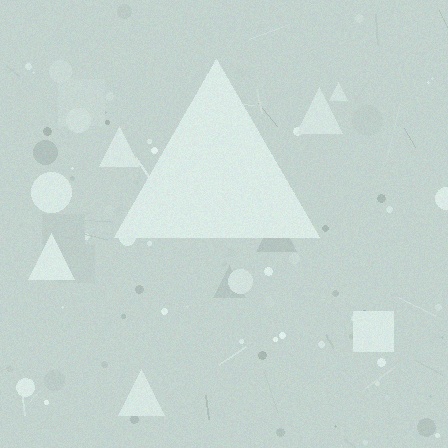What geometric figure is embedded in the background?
A triangle is embedded in the background.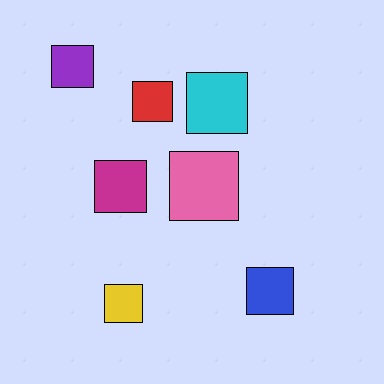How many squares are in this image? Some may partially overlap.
There are 7 squares.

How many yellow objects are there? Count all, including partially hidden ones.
There is 1 yellow object.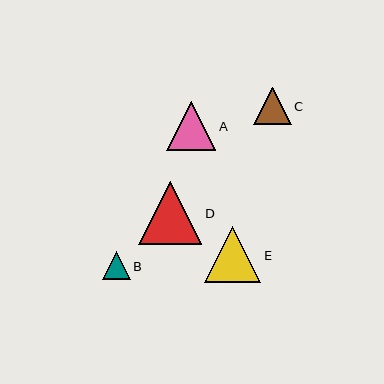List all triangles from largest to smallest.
From largest to smallest: D, E, A, C, B.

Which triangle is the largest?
Triangle D is the largest with a size of approximately 63 pixels.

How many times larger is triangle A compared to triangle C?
Triangle A is approximately 1.3 times the size of triangle C.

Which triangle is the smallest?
Triangle B is the smallest with a size of approximately 28 pixels.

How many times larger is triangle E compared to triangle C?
Triangle E is approximately 1.5 times the size of triangle C.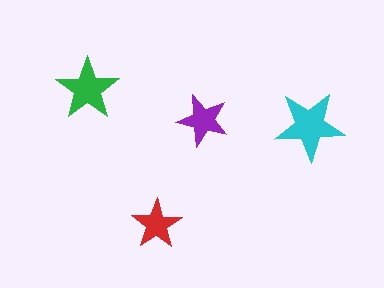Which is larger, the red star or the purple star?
The purple one.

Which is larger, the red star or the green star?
The green one.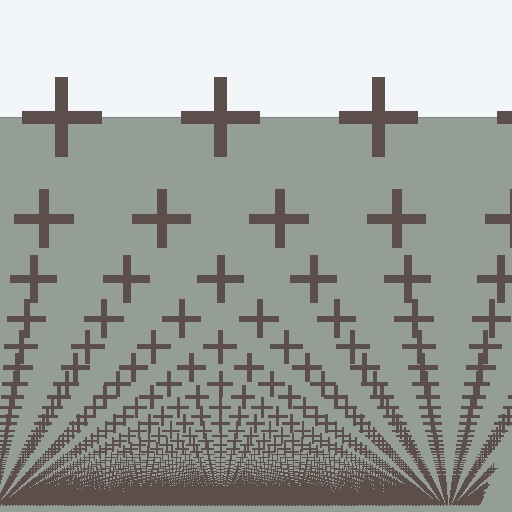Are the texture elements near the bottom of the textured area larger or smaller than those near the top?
Smaller. The gradient is inverted — elements near the bottom are smaller and denser.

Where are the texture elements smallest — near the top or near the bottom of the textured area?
Near the bottom.